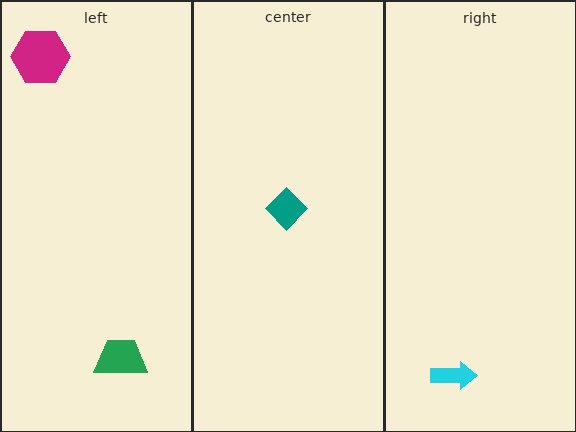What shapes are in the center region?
The teal diamond.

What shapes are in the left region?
The green trapezoid, the magenta hexagon.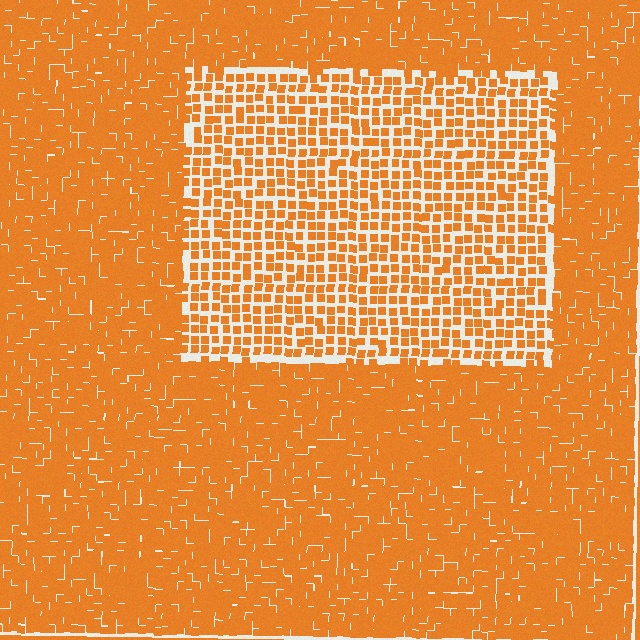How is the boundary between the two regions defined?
The boundary is defined by a change in element density (approximately 1.9x ratio). All elements are the same color, size, and shape.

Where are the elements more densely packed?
The elements are more densely packed outside the rectangle boundary.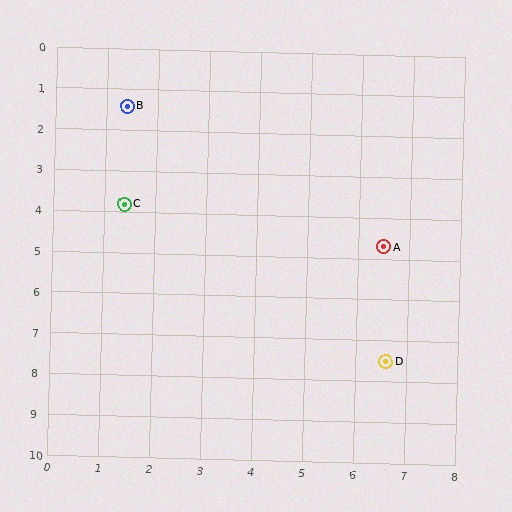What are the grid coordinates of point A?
Point A is at approximately (6.5, 4.7).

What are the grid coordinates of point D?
Point D is at approximately (6.6, 7.5).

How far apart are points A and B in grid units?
Points A and B are about 6.1 grid units apart.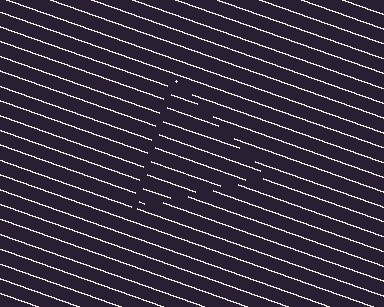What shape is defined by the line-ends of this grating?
An illusory triangle. The interior of the shape contains the same grating, shifted by half a period — the contour is defined by the phase discontinuity where line-ends from the inner and outer gratings abut.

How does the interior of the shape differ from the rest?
The interior of the shape contains the same grating, shifted by half a period — the contour is defined by the phase discontinuity where line-ends from the inner and outer gratings abut.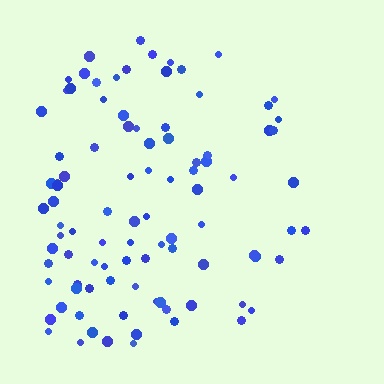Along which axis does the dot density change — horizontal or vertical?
Horizontal.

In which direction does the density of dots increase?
From right to left, with the left side densest.